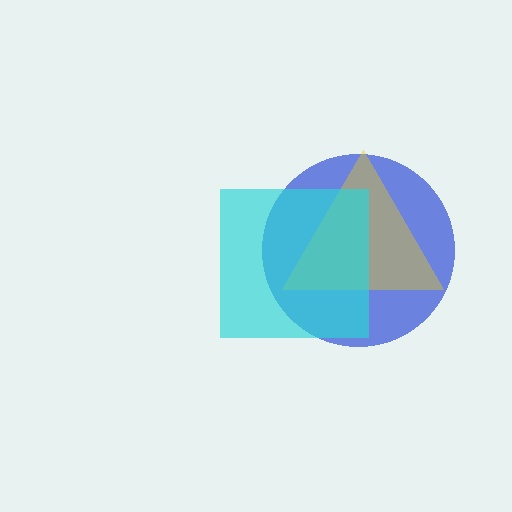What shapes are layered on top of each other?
The layered shapes are: a blue circle, a yellow triangle, a cyan square.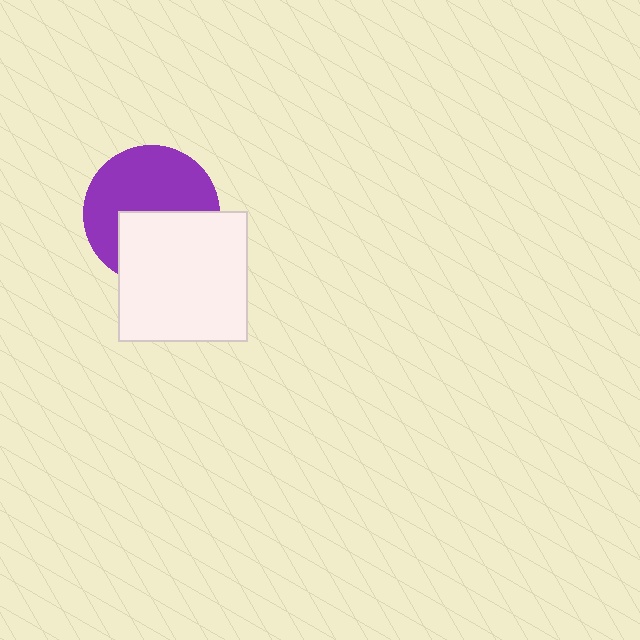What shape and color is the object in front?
The object in front is a white square.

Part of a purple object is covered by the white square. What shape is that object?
It is a circle.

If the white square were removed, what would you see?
You would see the complete purple circle.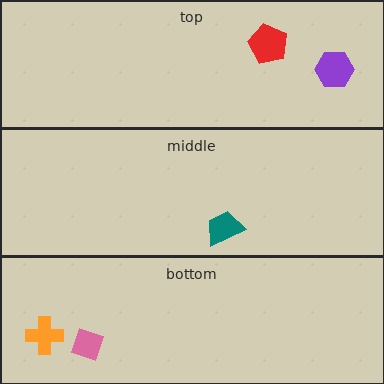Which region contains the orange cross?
The bottom region.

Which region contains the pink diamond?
The bottom region.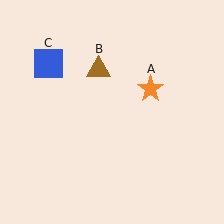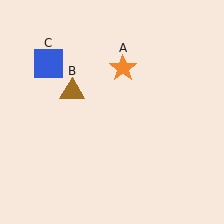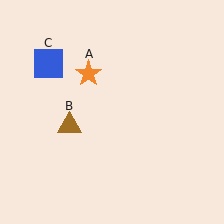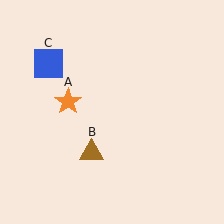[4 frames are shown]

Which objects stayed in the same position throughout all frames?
Blue square (object C) remained stationary.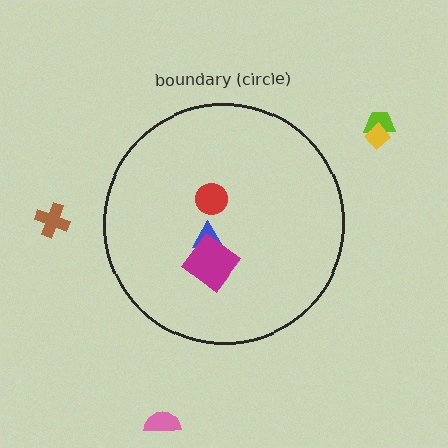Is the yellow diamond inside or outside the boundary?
Outside.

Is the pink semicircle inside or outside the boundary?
Outside.